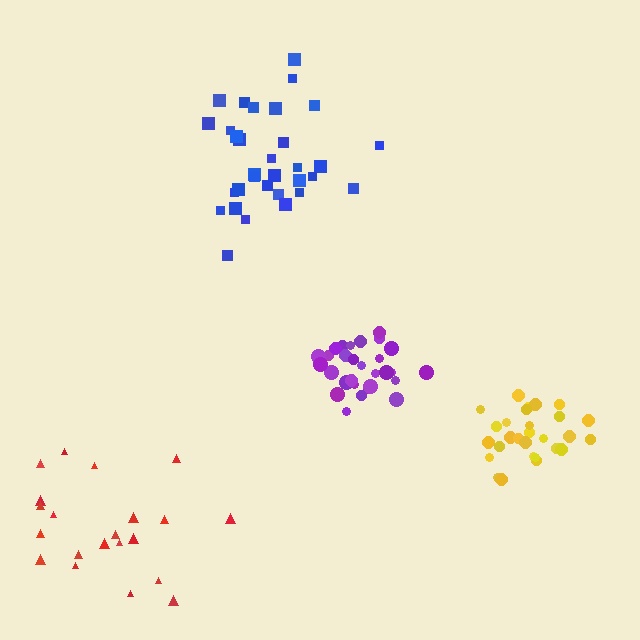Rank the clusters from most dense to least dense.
purple, yellow, blue, red.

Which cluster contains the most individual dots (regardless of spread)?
Blue (33).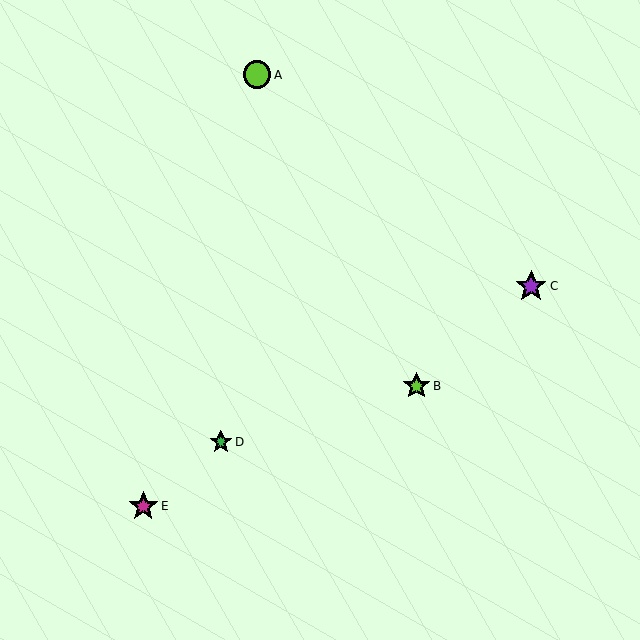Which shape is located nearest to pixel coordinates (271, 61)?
The lime circle (labeled A) at (257, 75) is nearest to that location.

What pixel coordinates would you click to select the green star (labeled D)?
Click at (221, 442) to select the green star D.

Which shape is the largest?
The purple star (labeled C) is the largest.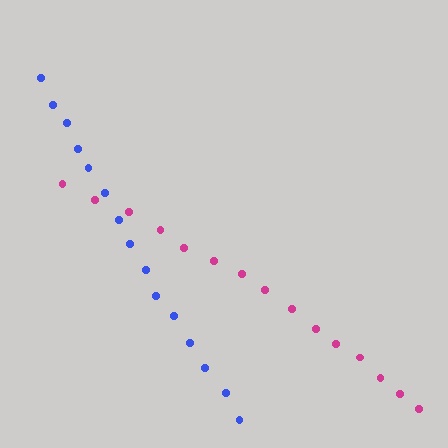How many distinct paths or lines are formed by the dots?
There are 2 distinct paths.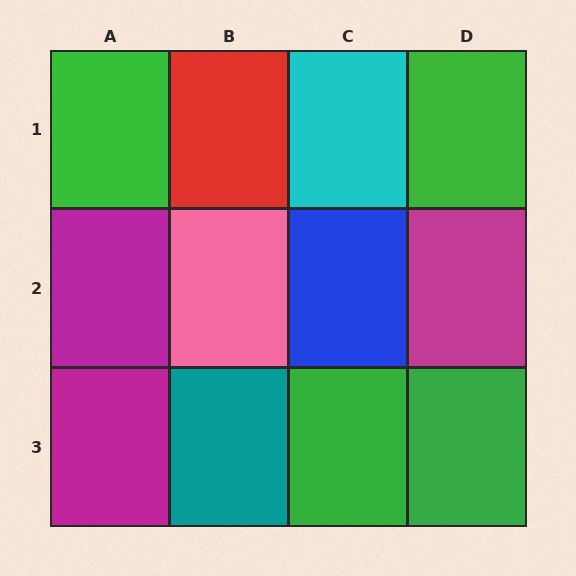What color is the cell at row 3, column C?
Green.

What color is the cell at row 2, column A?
Magenta.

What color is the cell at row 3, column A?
Magenta.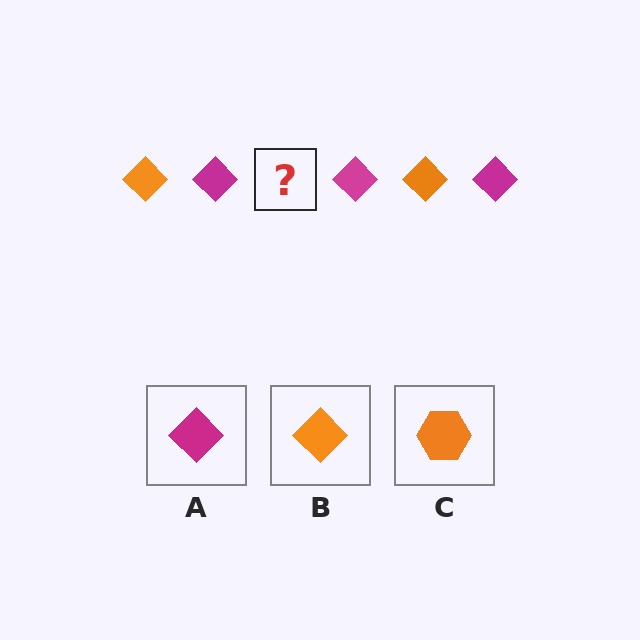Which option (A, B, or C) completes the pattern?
B.